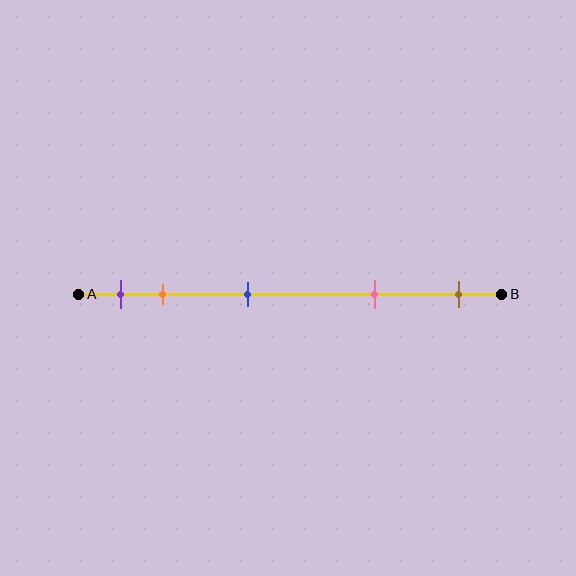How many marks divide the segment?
There are 5 marks dividing the segment.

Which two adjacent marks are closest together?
The purple and orange marks are the closest adjacent pair.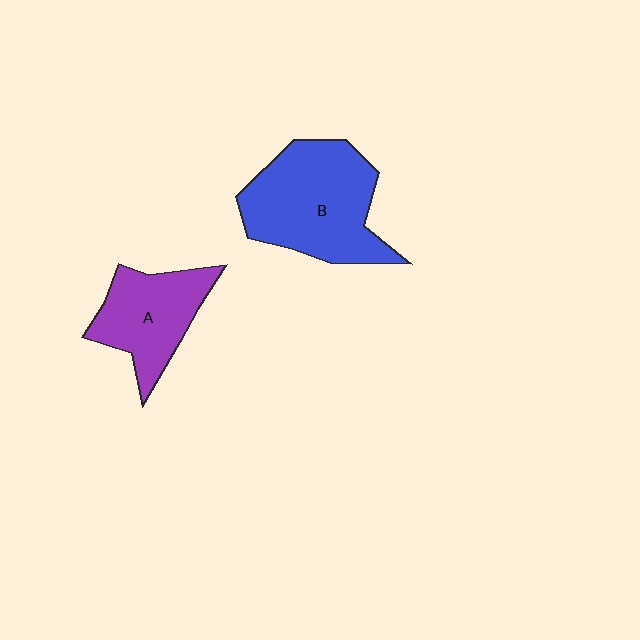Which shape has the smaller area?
Shape A (purple).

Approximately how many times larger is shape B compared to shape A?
Approximately 1.5 times.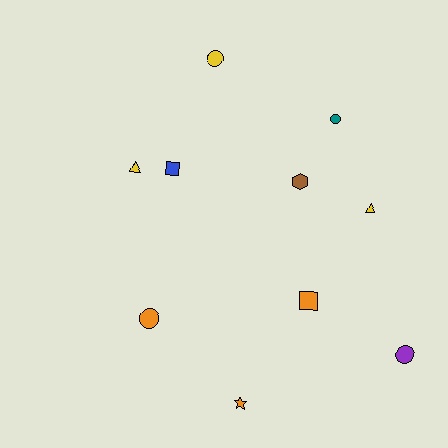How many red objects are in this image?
There are no red objects.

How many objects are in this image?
There are 10 objects.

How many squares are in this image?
There are 2 squares.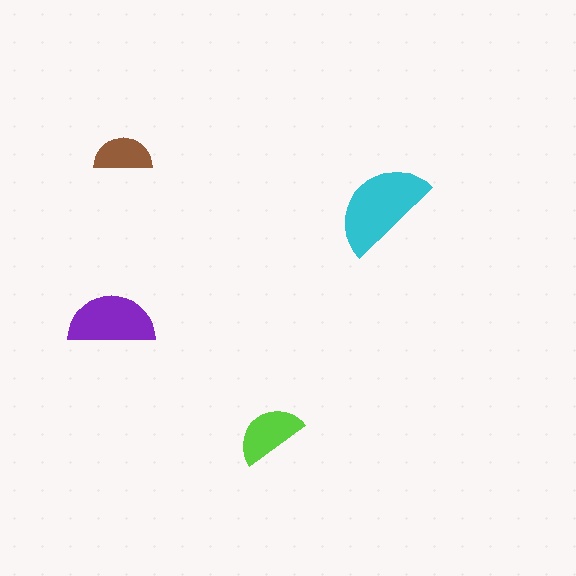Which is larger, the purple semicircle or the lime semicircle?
The purple one.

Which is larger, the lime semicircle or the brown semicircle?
The lime one.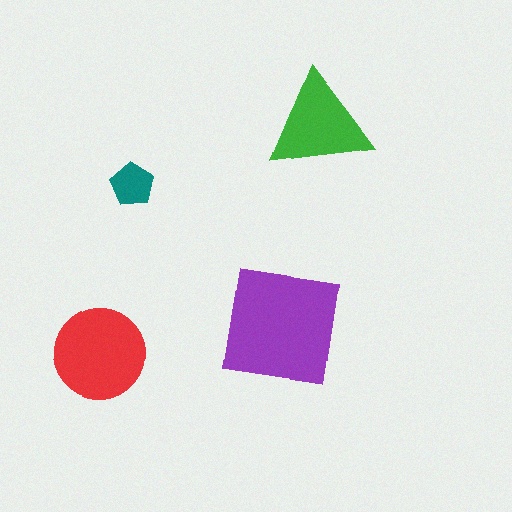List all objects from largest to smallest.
The purple square, the red circle, the green triangle, the teal pentagon.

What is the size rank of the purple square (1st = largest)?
1st.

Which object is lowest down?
The red circle is bottommost.